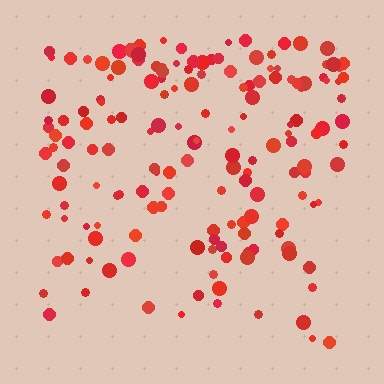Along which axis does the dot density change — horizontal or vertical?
Vertical.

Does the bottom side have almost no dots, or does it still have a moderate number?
Still a moderate number, just noticeably fewer than the top.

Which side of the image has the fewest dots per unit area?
The bottom.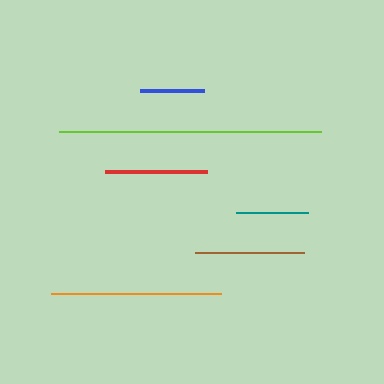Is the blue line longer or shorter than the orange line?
The orange line is longer than the blue line.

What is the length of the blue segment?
The blue segment is approximately 64 pixels long.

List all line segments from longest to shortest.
From longest to shortest: lime, orange, brown, red, teal, blue.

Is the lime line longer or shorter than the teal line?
The lime line is longer than the teal line.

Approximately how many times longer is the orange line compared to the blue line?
The orange line is approximately 2.7 times the length of the blue line.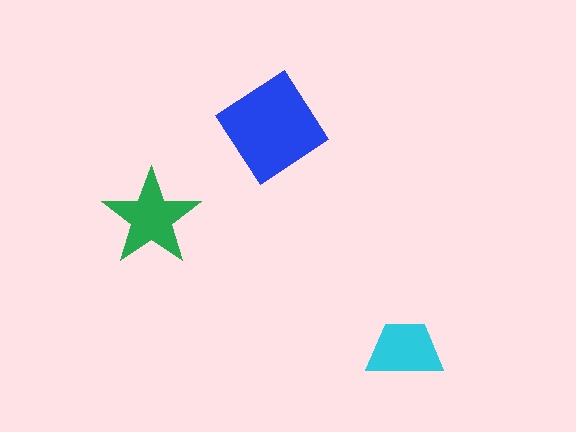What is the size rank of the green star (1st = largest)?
2nd.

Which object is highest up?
The blue diamond is topmost.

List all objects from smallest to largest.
The cyan trapezoid, the green star, the blue diamond.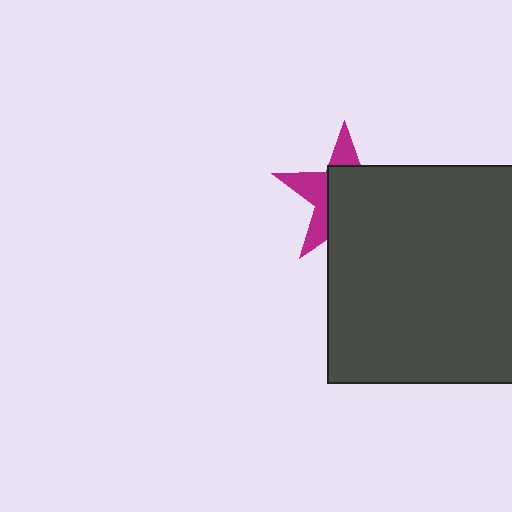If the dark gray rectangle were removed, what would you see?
You would see the complete magenta star.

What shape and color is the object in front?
The object in front is a dark gray rectangle.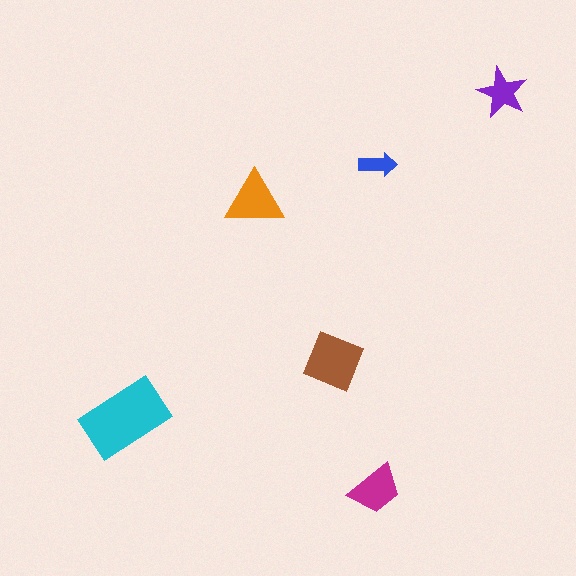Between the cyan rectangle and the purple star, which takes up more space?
The cyan rectangle.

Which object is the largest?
The cyan rectangle.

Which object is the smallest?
The blue arrow.